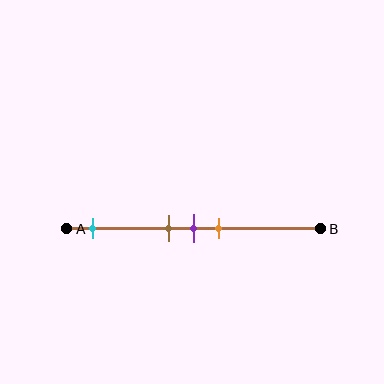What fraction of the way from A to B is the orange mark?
The orange mark is approximately 60% (0.6) of the way from A to B.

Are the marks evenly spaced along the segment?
No, the marks are not evenly spaced.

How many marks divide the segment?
There are 4 marks dividing the segment.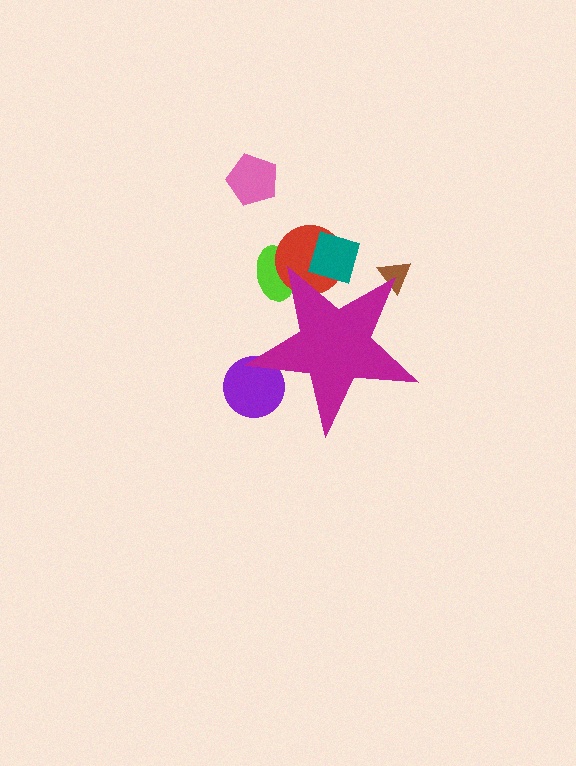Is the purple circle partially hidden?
Yes, the purple circle is partially hidden behind the magenta star.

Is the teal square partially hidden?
Yes, the teal square is partially hidden behind the magenta star.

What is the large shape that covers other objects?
A magenta star.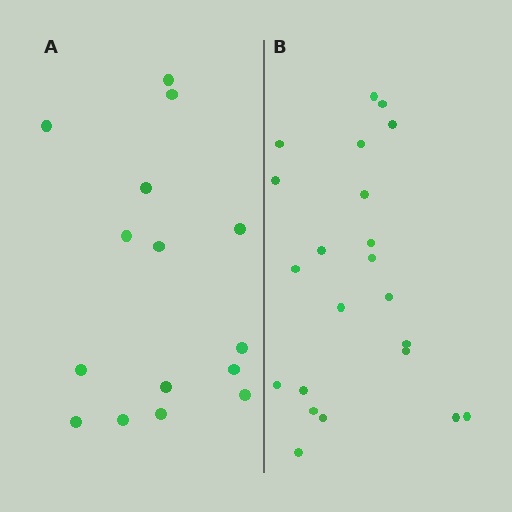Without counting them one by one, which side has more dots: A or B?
Region B (the right region) has more dots.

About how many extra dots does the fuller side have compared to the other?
Region B has roughly 8 or so more dots than region A.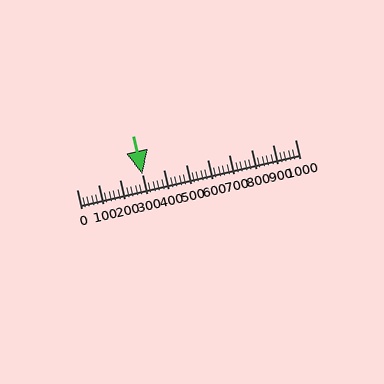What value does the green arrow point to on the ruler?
The green arrow points to approximately 300.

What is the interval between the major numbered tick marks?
The major tick marks are spaced 100 units apart.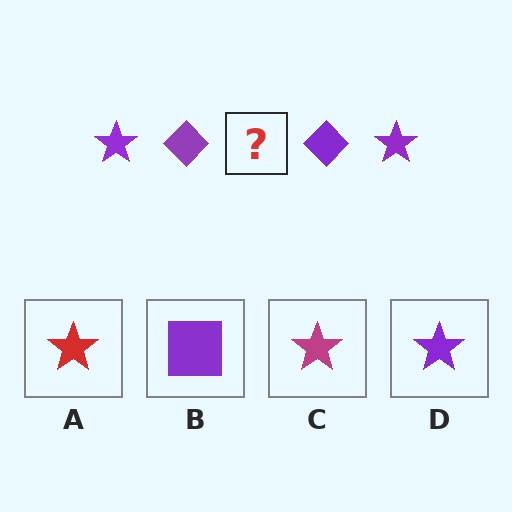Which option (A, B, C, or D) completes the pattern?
D.